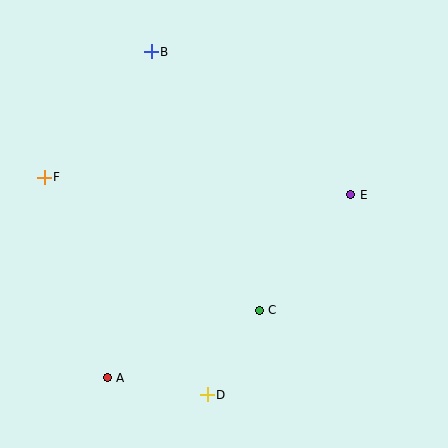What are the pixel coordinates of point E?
Point E is at (351, 195).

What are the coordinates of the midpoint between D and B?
The midpoint between D and B is at (179, 223).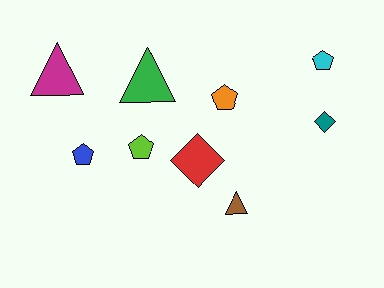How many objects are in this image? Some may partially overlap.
There are 9 objects.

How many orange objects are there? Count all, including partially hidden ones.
There is 1 orange object.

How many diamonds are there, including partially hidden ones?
There are 2 diamonds.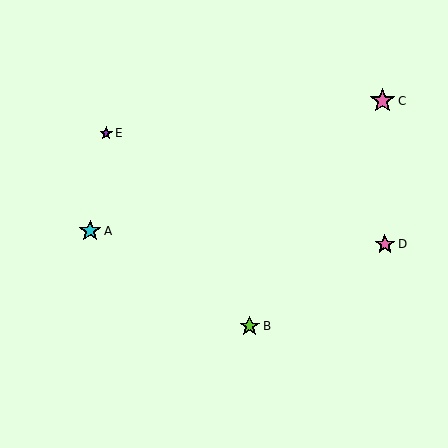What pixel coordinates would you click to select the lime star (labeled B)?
Click at (250, 326) to select the lime star B.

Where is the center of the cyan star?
The center of the cyan star is at (90, 231).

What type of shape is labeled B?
Shape B is a lime star.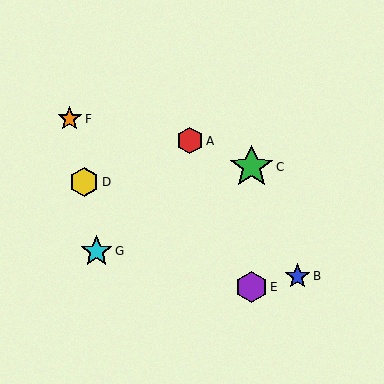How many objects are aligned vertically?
2 objects (C, E) are aligned vertically.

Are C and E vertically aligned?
Yes, both are at x≈251.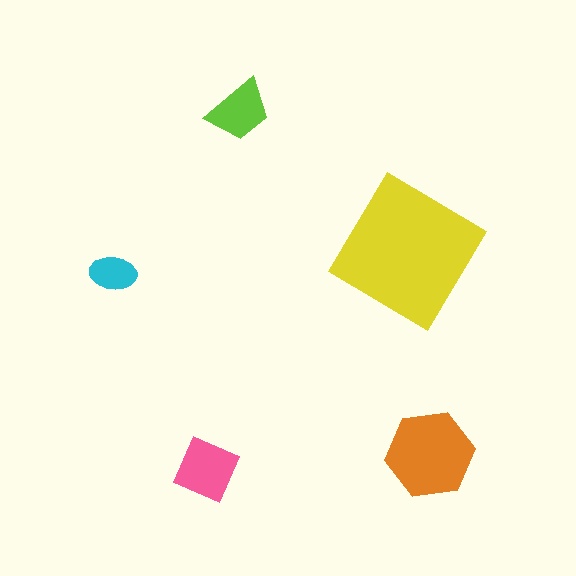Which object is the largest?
The yellow diamond.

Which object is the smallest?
The cyan ellipse.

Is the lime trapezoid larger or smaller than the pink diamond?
Smaller.